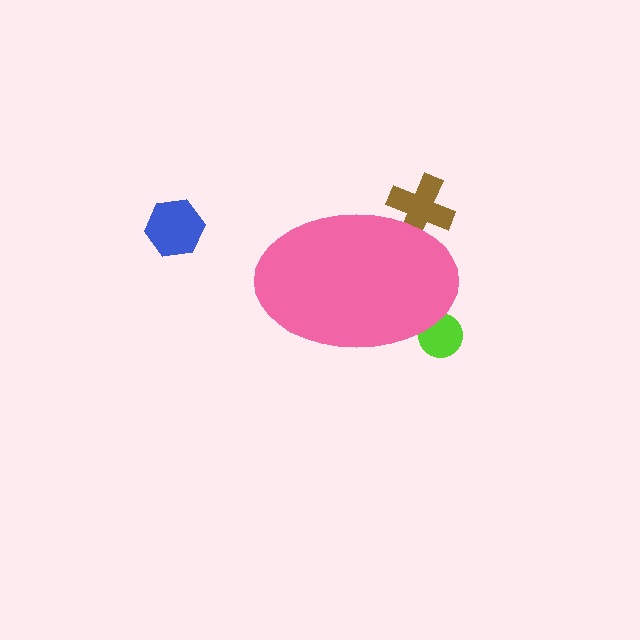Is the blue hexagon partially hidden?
No, the blue hexagon is fully visible.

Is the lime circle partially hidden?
Yes, the lime circle is partially hidden behind the pink ellipse.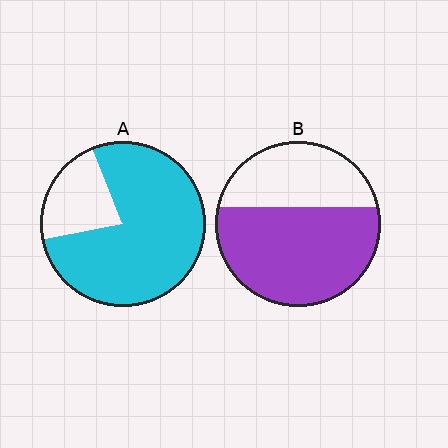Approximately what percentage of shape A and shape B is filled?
A is approximately 80% and B is approximately 65%.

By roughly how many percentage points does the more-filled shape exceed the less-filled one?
By roughly 15 percentage points (A over B).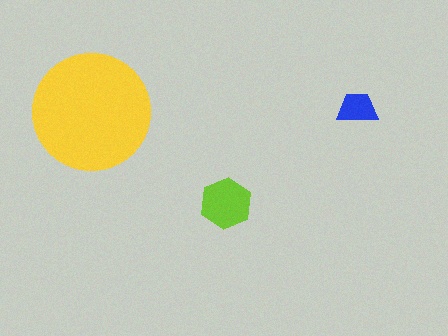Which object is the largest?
The yellow circle.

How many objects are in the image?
There are 3 objects in the image.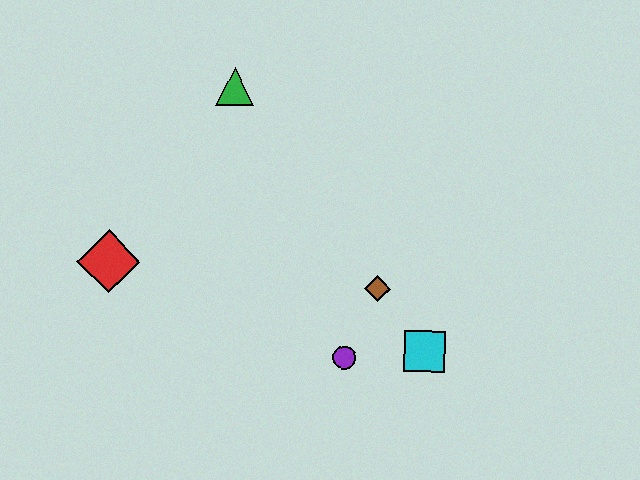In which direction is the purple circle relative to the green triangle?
The purple circle is below the green triangle.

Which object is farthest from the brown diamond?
The red diamond is farthest from the brown diamond.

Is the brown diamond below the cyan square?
No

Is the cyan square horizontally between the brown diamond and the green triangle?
No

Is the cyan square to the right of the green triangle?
Yes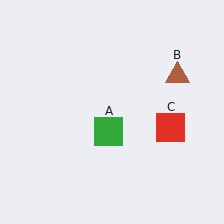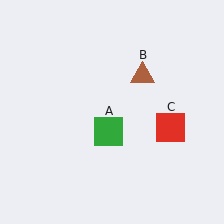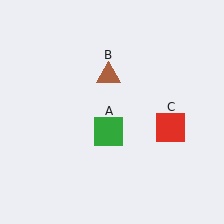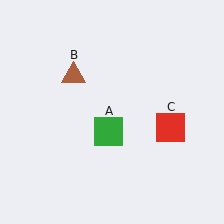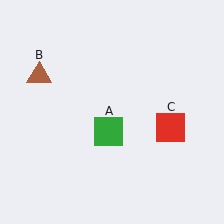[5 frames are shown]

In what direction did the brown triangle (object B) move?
The brown triangle (object B) moved left.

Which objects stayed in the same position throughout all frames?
Green square (object A) and red square (object C) remained stationary.